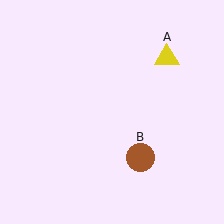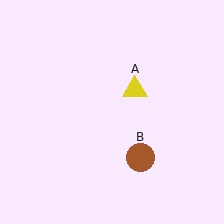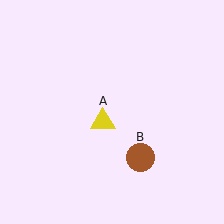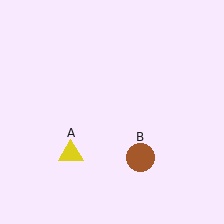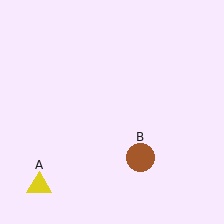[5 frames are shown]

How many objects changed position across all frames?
1 object changed position: yellow triangle (object A).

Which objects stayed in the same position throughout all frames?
Brown circle (object B) remained stationary.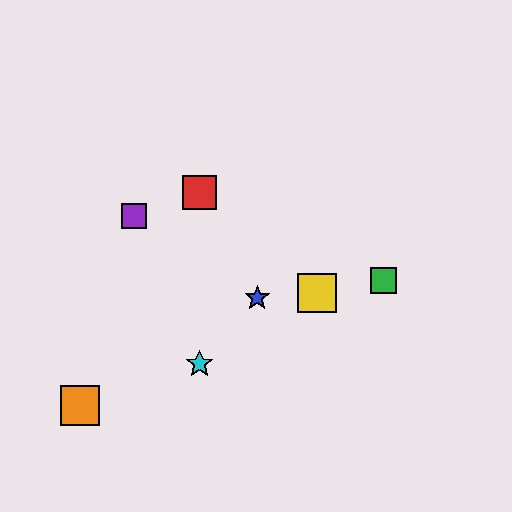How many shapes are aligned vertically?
2 shapes (the red square, the cyan star) are aligned vertically.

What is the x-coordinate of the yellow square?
The yellow square is at x≈317.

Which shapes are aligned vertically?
The red square, the cyan star are aligned vertically.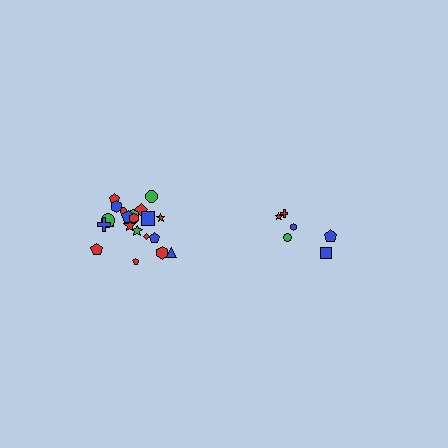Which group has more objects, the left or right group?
The left group.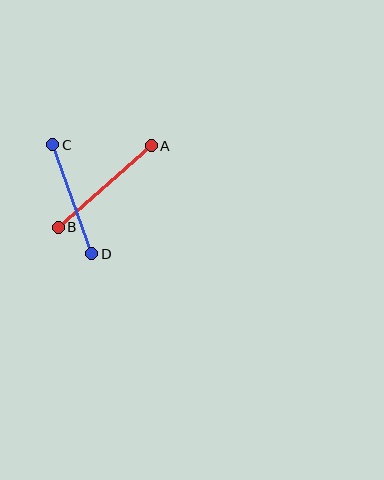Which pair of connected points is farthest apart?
Points A and B are farthest apart.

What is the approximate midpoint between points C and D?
The midpoint is at approximately (72, 199) pixels.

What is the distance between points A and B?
The distance is approximately 124 pixels.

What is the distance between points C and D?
The distance is approximately 116 pixels.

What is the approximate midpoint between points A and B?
The midpoint is at approximately (105, 187) pixels.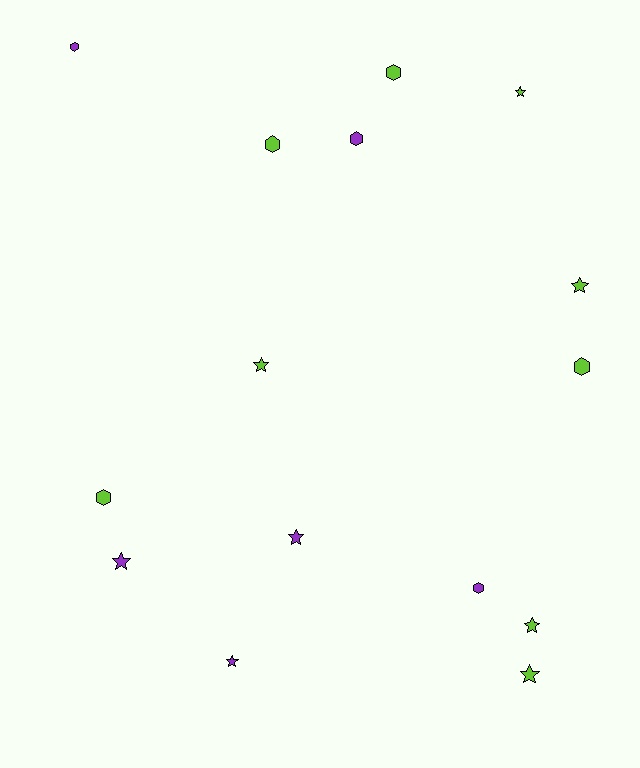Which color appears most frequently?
Lime, with 9 objects.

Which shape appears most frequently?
Star, with 8 objects.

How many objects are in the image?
There are 15 objects.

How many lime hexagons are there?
There are 4 lime hexagons.